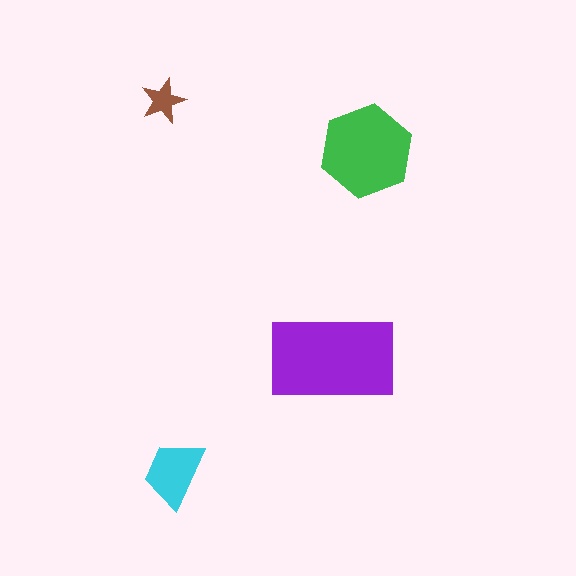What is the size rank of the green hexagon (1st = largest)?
2nd.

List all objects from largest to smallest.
The purple rectangle, the green hexagon, the cyan trapezoid, the brown star.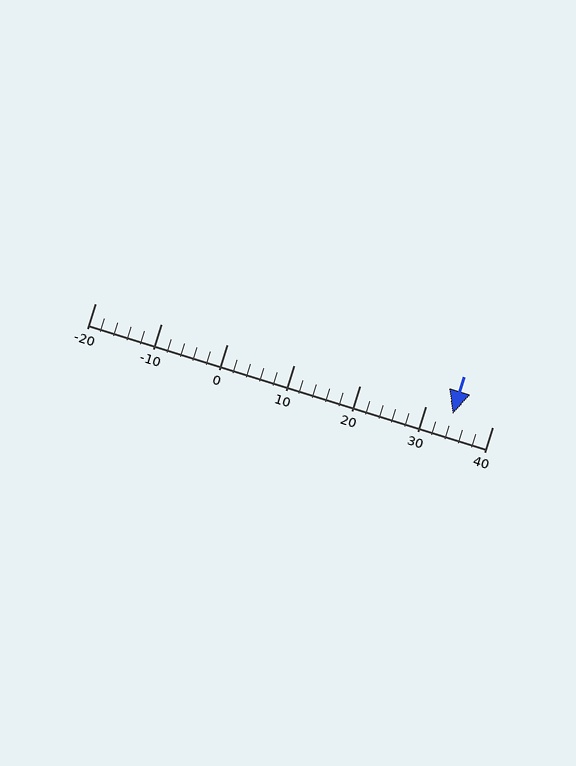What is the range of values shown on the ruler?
The ruler shows values from -20 to 40.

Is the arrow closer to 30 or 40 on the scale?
The arrow is closer to 30.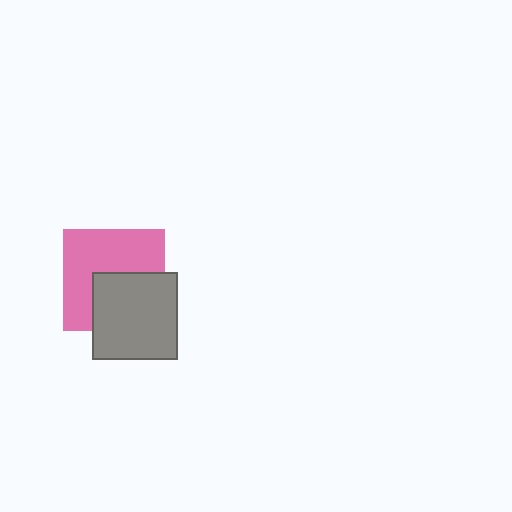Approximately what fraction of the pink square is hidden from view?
Roughly 43% of the pink square is hidden behind the gray rectangle.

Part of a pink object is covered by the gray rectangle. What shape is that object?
It is a square.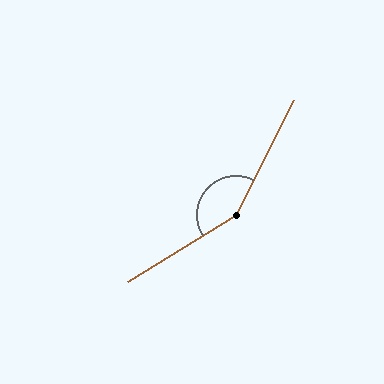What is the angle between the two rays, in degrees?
Approximately 149 degrees.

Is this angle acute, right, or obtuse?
It is obtuse.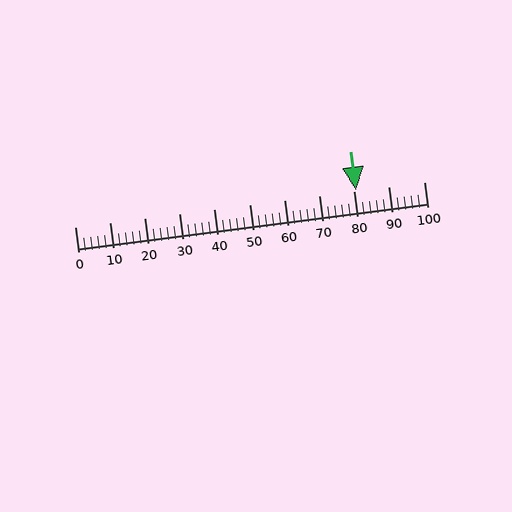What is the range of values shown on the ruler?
The ruler shows values from 0 to 100.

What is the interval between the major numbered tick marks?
The major tick marks are spaced 10 units apart.